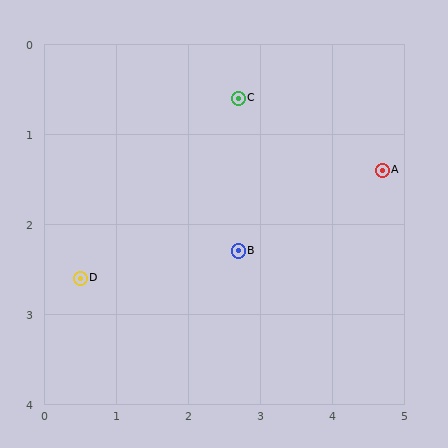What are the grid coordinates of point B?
Point B is at approximately (2.7, 2.3).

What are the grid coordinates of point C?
Point C is at approximately (2.7, 0.6).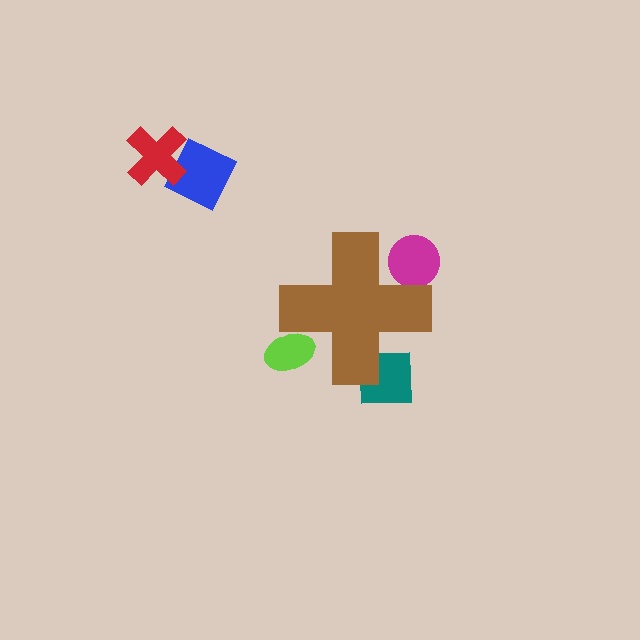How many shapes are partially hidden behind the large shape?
3 shapes are partially hidden.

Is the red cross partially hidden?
No, the red cross is fully visible.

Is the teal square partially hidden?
Yes, the teal square is partially hidden behind the brown cross.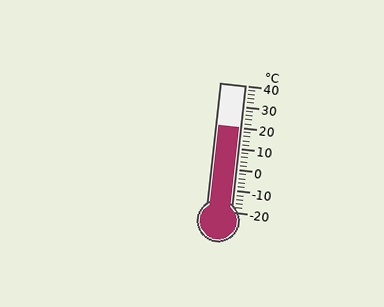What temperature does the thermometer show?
The thermometer shows approximately 20°C.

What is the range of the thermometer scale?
The thermometer scale ranges from -20°C to 40°C.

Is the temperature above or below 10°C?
The temperature is above 10°C.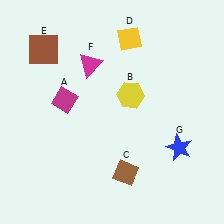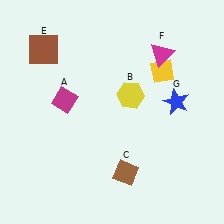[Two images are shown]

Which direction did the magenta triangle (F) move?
The magenta triangle (F) moved right.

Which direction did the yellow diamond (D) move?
The yellow diamond (D) moved right.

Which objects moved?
The objects that moved are: the yellow diamond (D), the magenta triangle (F), the blue star (G).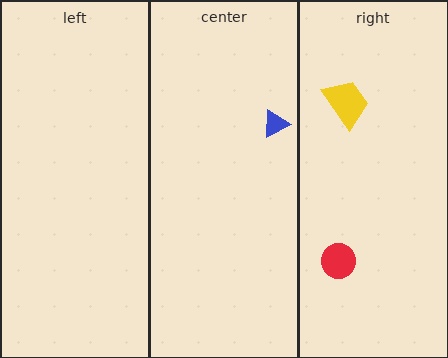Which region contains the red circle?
The right region.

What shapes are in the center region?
The blue triangle.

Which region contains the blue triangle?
The center region.